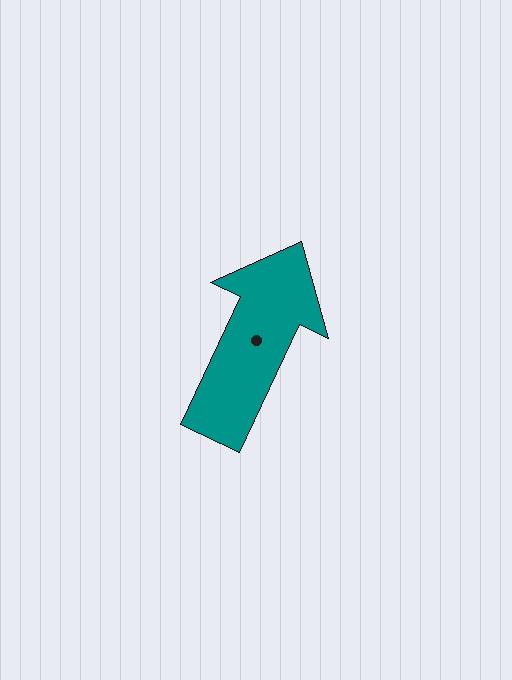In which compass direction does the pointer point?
Northeast.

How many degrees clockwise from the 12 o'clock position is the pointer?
Approximately 25 degrees.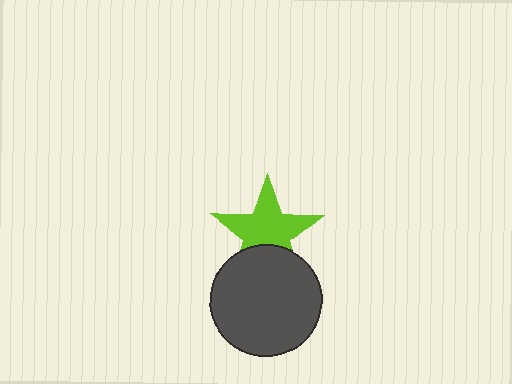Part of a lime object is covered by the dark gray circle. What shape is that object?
It is a star.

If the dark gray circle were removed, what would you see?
You would see the complete lime star.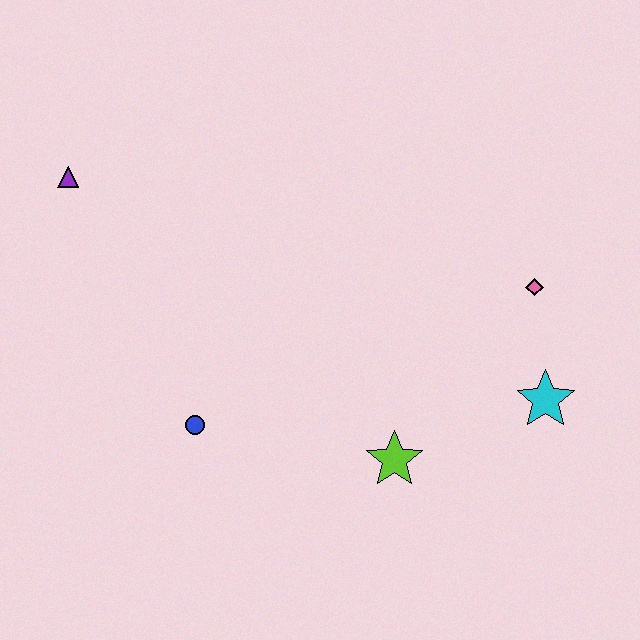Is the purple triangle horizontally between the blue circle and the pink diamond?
No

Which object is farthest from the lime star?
The purple triangle is farthest from the lime star.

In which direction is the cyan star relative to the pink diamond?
The cyan star is below the pink diamond.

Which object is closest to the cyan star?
The pink diamond is closest to the cyan star.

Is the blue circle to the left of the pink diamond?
Yes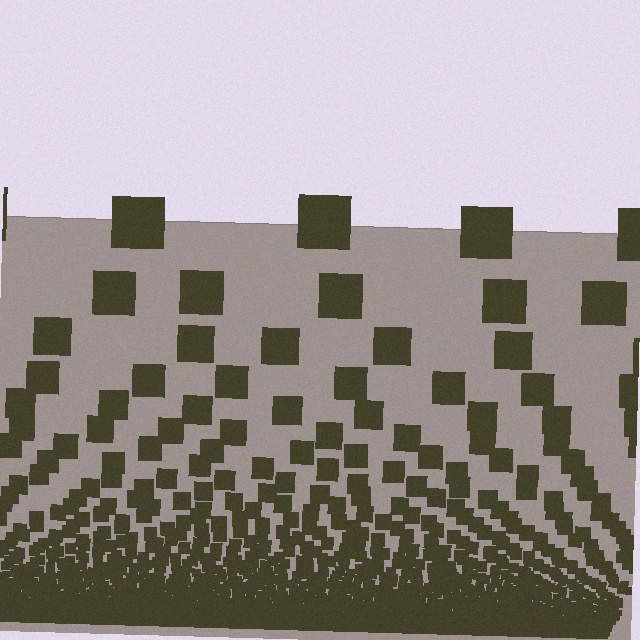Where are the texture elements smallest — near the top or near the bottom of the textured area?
Near the bottom.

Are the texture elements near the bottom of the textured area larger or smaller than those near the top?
Smaller. The gradient is inverted — elements near the bottom are smaller and denser.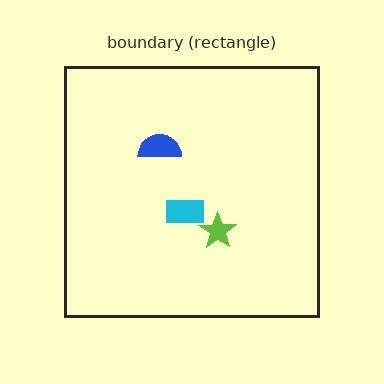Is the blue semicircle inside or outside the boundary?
Inside.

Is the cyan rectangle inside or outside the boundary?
Inside.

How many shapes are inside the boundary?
3 inside, 0 outside.